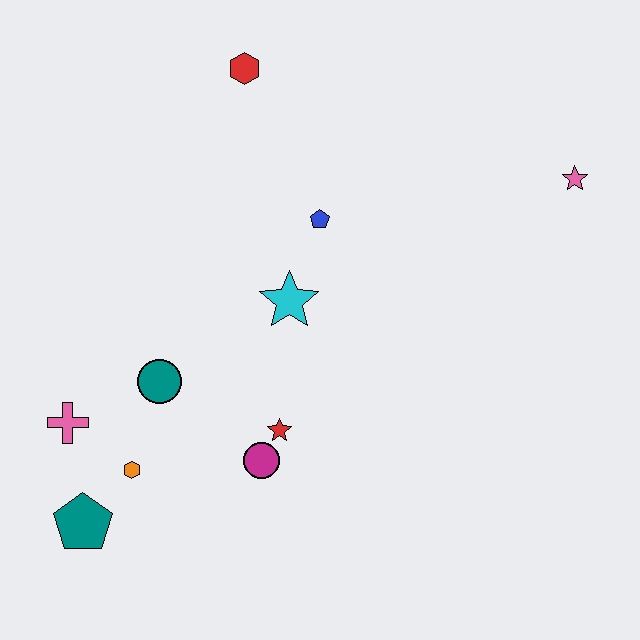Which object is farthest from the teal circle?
The pink star is farthest from the teal circle.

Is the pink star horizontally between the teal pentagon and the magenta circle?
No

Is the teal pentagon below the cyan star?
Yes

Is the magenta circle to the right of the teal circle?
Yes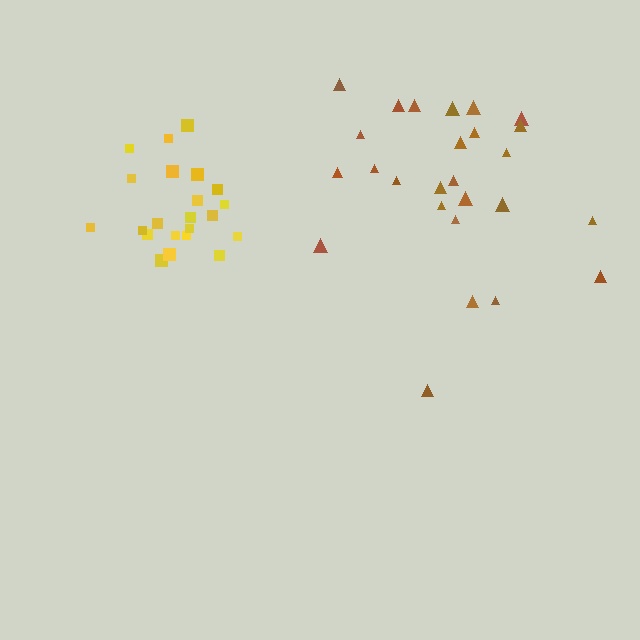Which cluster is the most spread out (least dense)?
Brown.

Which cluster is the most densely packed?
Yellow.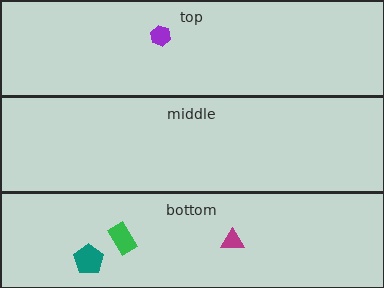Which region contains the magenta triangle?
The bottom region.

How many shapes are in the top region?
1.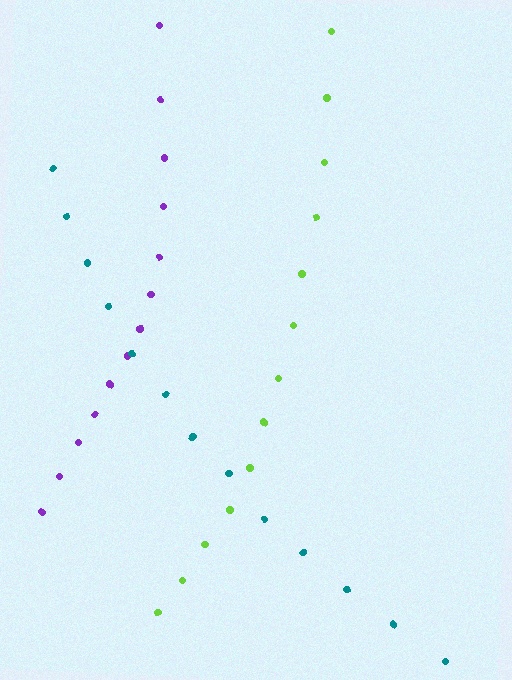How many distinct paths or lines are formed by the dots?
There are 3 distinct paths.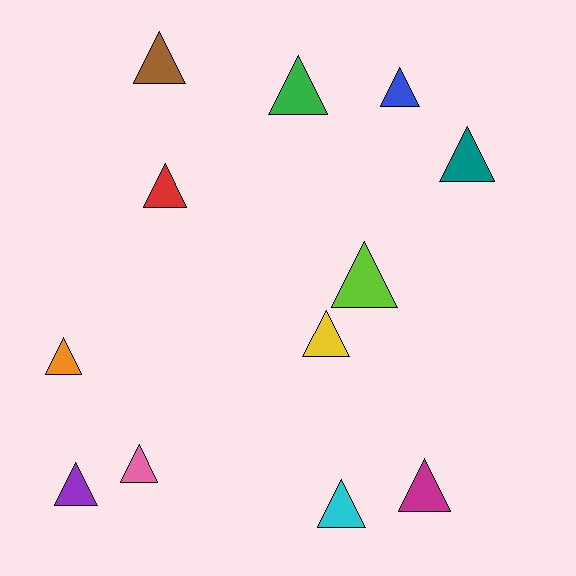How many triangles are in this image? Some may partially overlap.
There are 12 triangles.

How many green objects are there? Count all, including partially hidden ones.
There is 1 green object.